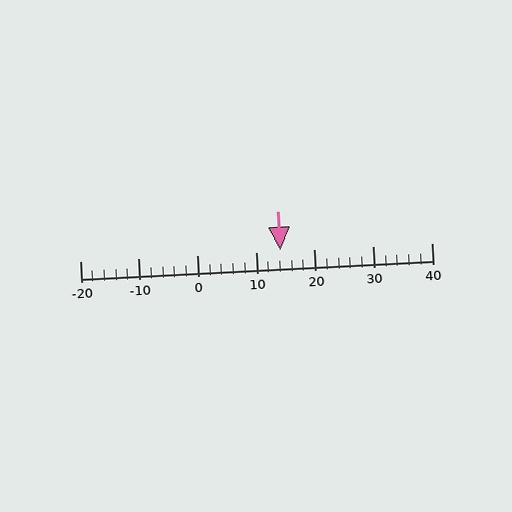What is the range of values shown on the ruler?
The ruler shows values from -20 to 40.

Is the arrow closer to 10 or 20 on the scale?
The arrow is closer to 10.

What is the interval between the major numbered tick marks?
The major tick marks are spaced 10 units apart.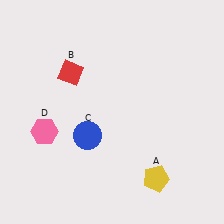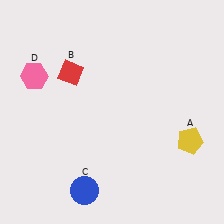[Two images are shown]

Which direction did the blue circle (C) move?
The blue circle (C) moved down.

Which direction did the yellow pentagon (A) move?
The yellow pentagon (A) moved up.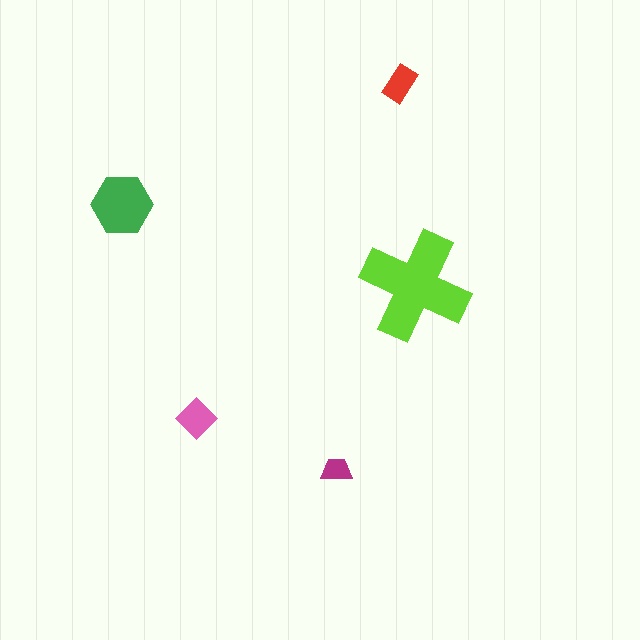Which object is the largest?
The lime cross.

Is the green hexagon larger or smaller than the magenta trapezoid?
Larger.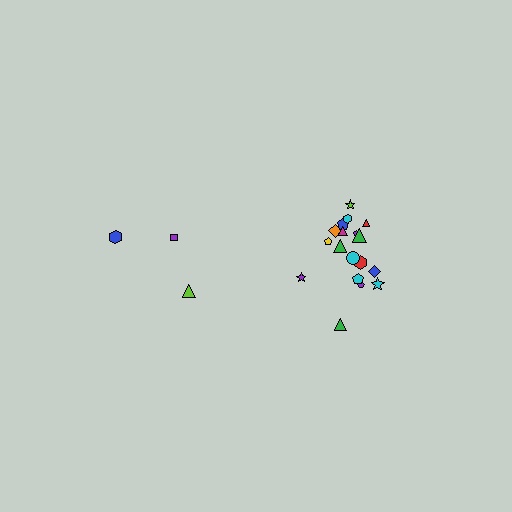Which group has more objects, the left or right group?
The right group.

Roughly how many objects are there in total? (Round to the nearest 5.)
Roughly 20 objects in total.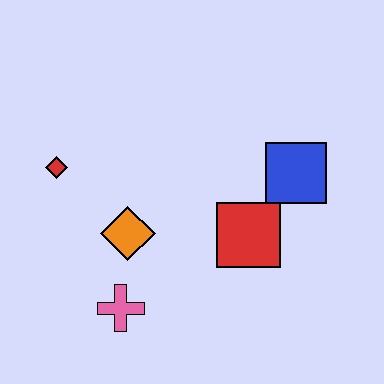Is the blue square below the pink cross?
No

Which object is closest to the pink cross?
The orange diamond is closest to the pink cross.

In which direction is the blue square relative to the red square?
The blue square is above the red square.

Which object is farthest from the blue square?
The red diamond is farthest from the blue square.